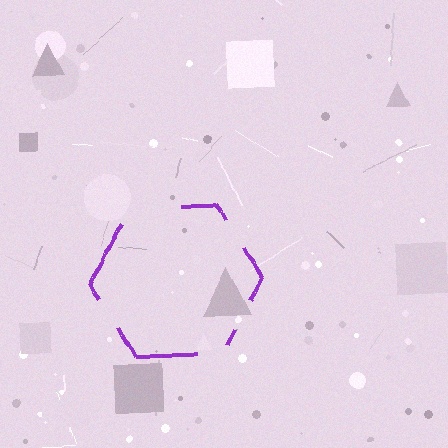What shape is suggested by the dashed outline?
The dashed outline suggests a hexagon.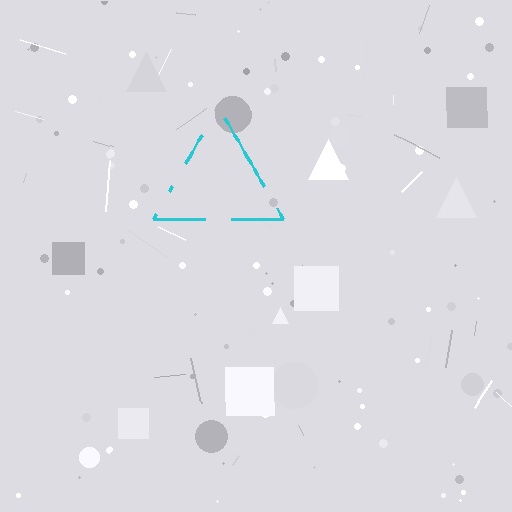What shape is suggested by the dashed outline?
The dashed outline suggests a triangle.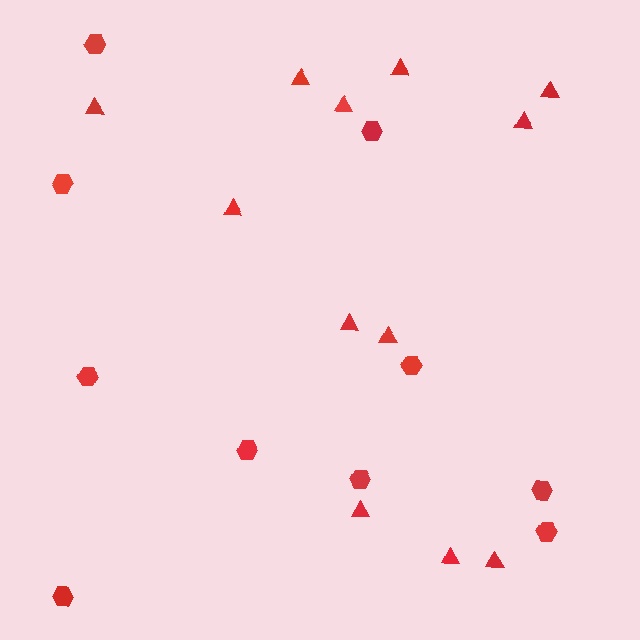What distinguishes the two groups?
There are 2 groups: one group of triangles (12) and one group of hexagons (10).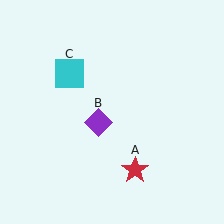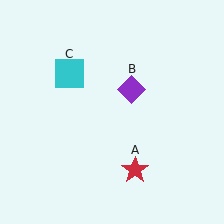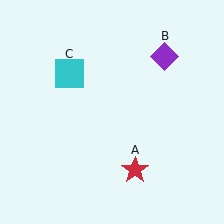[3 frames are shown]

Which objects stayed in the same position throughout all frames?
Red star (object A) and cyan square (object C) remained stationary.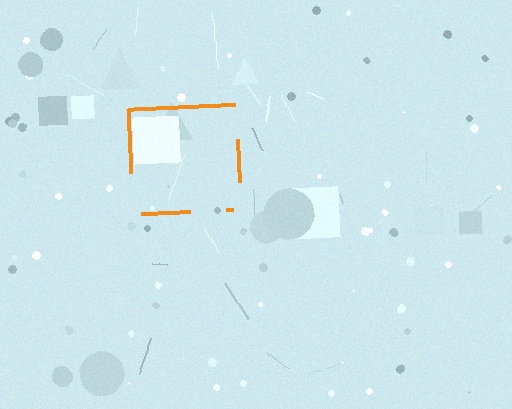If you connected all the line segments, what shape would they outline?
They would outline a square.